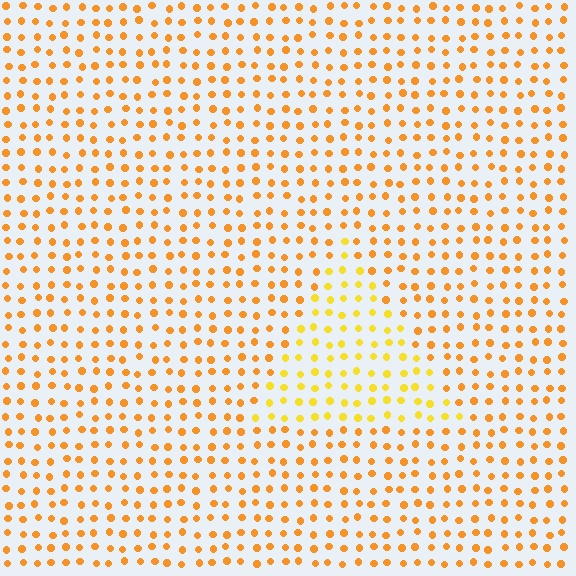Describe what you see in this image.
The image is filled with small orange elements in a uniform arrangement. A triangle-shaped region is visible where the elements are tinted to a slightly different hue, forming a subtle color boundary.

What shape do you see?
I see a triangle.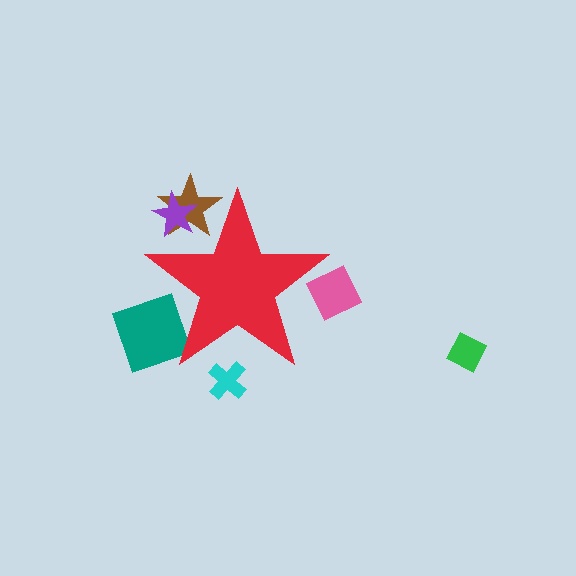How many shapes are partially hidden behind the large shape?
5 shapes are partially hidden.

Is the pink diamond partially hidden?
Yes, the pink diamond is partially hidden behind the red star.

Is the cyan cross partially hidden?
Yes, the cyan cross is partially hidden behind the red star.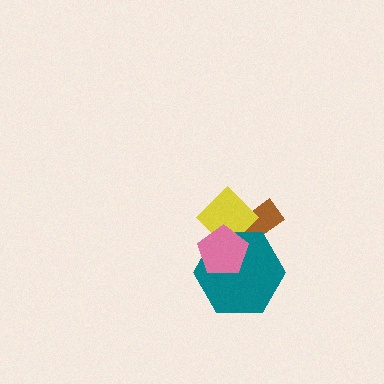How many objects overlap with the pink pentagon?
3 objects overlap with the pink pentagon.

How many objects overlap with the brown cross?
3 objects overlap with the brown cross.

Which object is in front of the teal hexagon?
The pink pentagon is in front of the teal hexagon.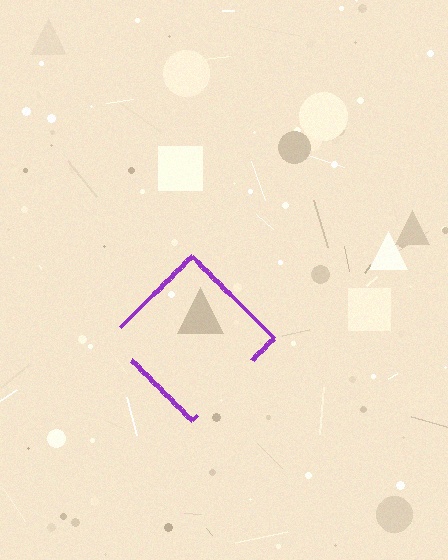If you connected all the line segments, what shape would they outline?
They would outline a diamond.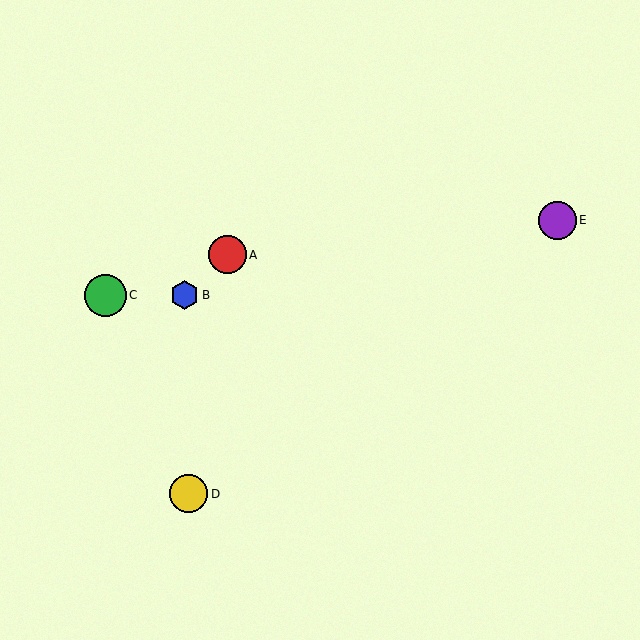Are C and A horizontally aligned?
No, C is at y≈295 and A is at y≈255.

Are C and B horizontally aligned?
Yes, both are at y≈295.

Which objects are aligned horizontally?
Objects B, C are aligned horizontally.